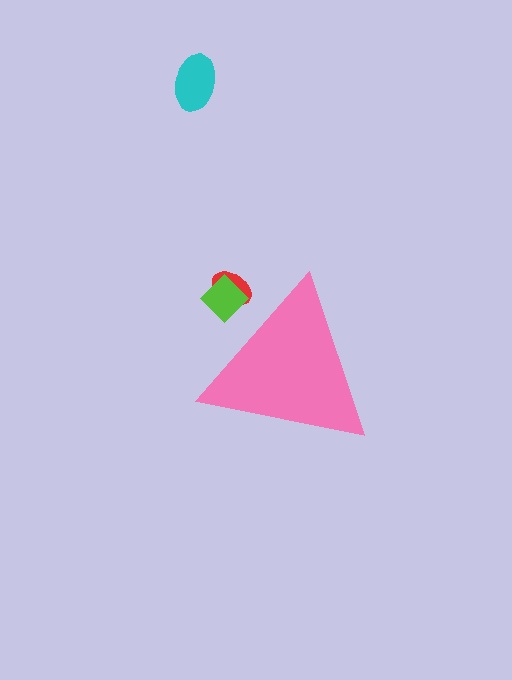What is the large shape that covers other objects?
A pink triangle.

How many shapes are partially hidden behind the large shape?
2 shapes are partially hidden.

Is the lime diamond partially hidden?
Yes, the lime diamond is partially hidden behind the pink triangle.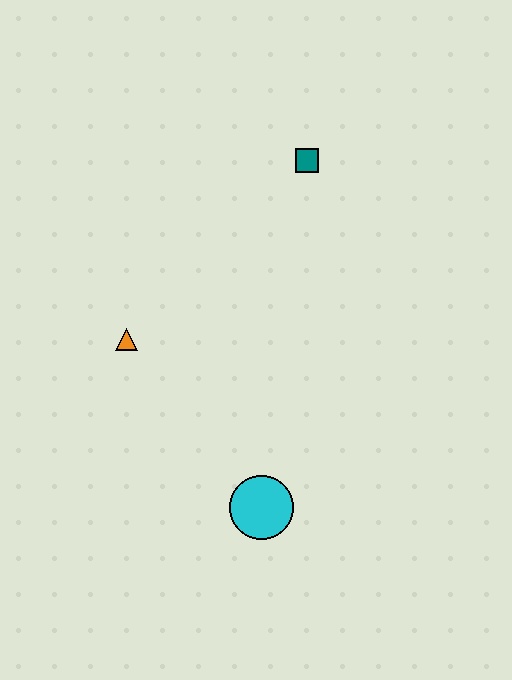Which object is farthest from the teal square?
The cyan circle is farthest from the teal square.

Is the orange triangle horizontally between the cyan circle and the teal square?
No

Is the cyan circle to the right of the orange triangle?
Yes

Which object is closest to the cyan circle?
The orange triangle is closest to the cyan circle.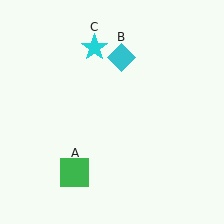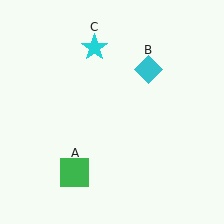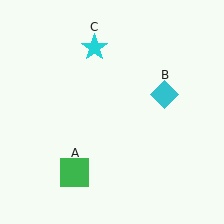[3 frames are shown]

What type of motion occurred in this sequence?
The cyan diamond (object B) rotated clockwise around the center of the scene.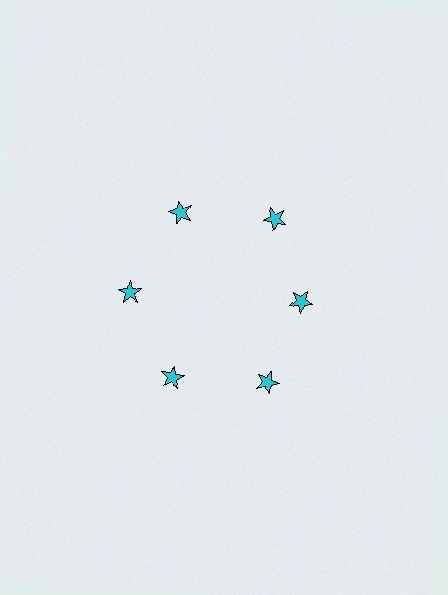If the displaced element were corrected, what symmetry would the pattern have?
It would have 6-fold rotational symmetry — the pattern would map onto itself every 60 degrees.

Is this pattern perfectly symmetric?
No. The 6 cyan stars are arranged in a ring, but one element near the 3 o'clock position is pulled inward toward the center, breaking the 6-fold rotational symmetry.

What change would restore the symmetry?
The symmetry would be restored by moving it outward, back onto the ring so that all 6 stars sit at equal angles and equal distance from the center.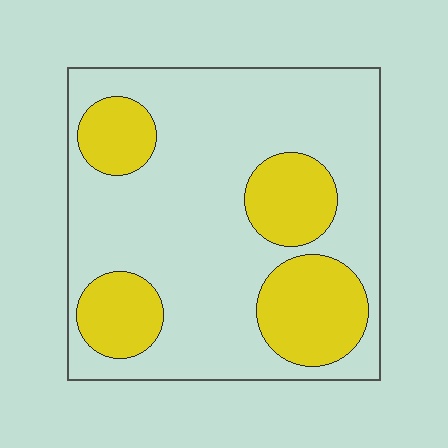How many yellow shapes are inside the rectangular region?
4.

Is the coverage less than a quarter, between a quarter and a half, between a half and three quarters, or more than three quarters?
Between a quarter and a half.